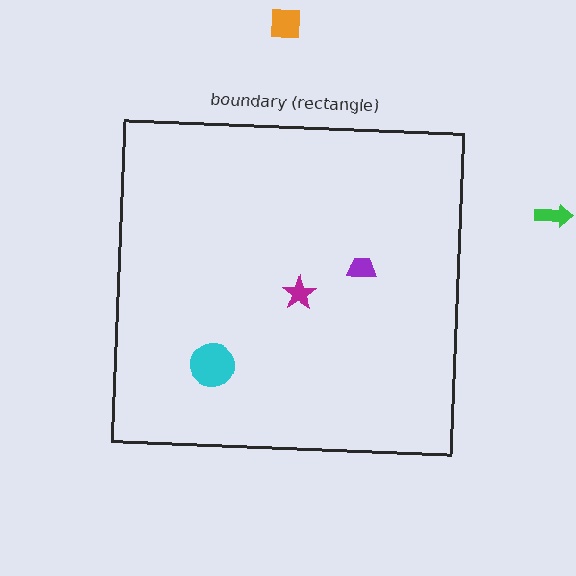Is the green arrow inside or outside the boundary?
Outside.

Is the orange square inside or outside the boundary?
Outside.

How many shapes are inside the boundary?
3 inside, 2 outside.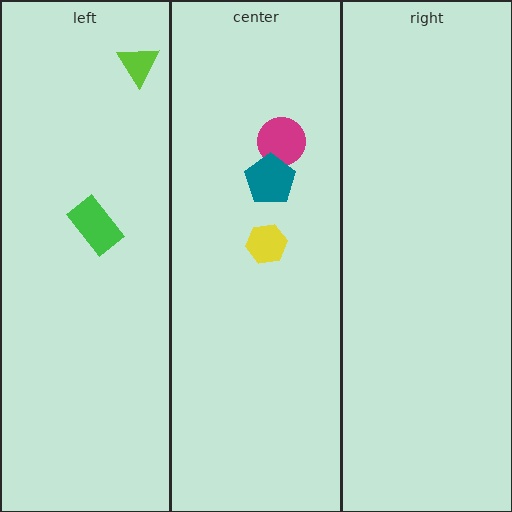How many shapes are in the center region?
3.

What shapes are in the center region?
The yellow hexagon, the magenta circle, the teal pentagon.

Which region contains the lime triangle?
The left region.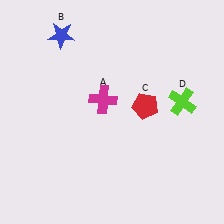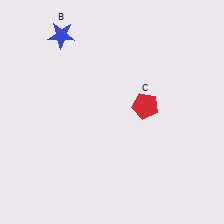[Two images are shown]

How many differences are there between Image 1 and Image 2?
There are 2 differences between the two images.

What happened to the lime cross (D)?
The lime cross (D) was removed in Image 2. It was in the top-right area of Image 1.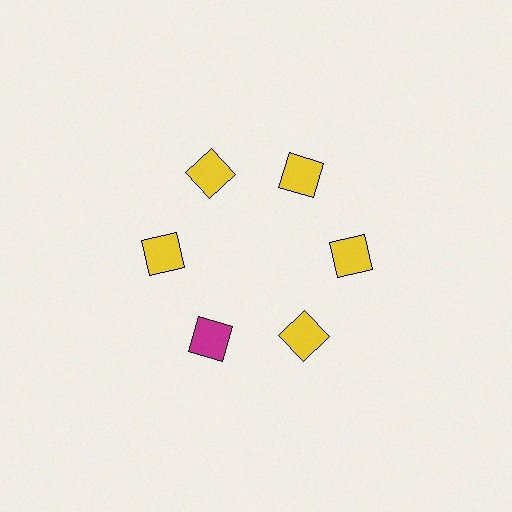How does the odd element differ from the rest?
It has a different color: magenta instead of yellow.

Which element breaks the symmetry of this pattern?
The magenta square at roughly the 7 o'clock position breaks the symmetry. All other shapes are yellow squares.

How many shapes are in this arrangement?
There are 6 shapes arranged in a ring pattern.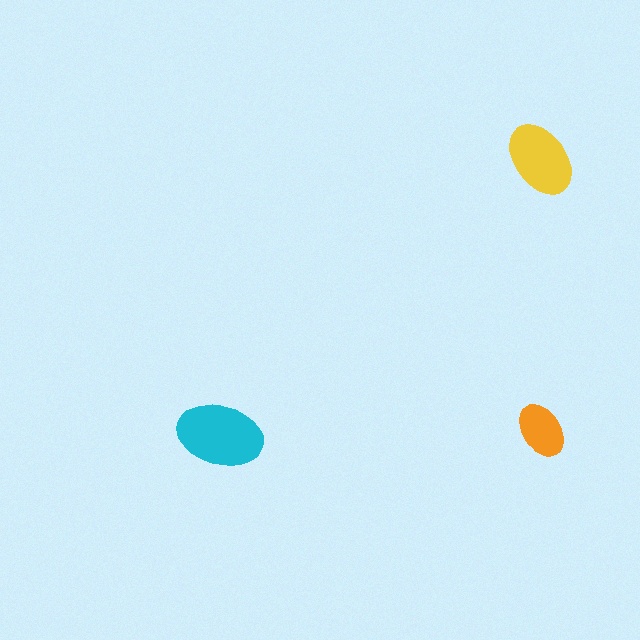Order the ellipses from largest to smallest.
the cyan one, the yellow one, the orange one.